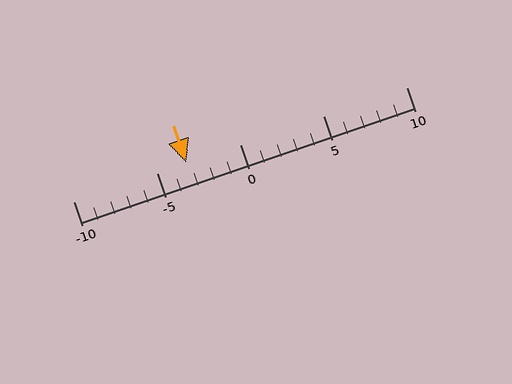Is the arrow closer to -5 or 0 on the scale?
The arrow is closer to -5.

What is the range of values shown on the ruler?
The ruler shows values from -10 to 10.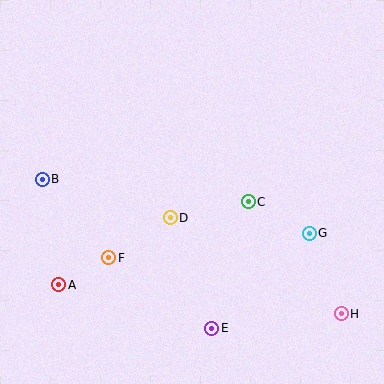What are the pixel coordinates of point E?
Point E is at (212, 328).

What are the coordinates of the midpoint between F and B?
The midpoint between F and B is at (76, 219).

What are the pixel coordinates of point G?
Point G is at (309, 233).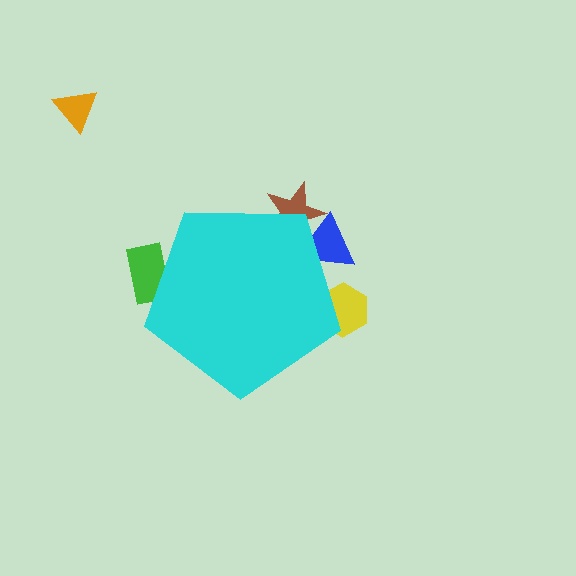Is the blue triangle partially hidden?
Yes, the blue triangle is partially hidden behind the cyan pentagon.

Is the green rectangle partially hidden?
Yes, the green rectangle is partially hidden behind the cyan pentagon.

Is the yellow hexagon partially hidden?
Yes, the yellow hexagon is partially hidden behind the cyan pentagon.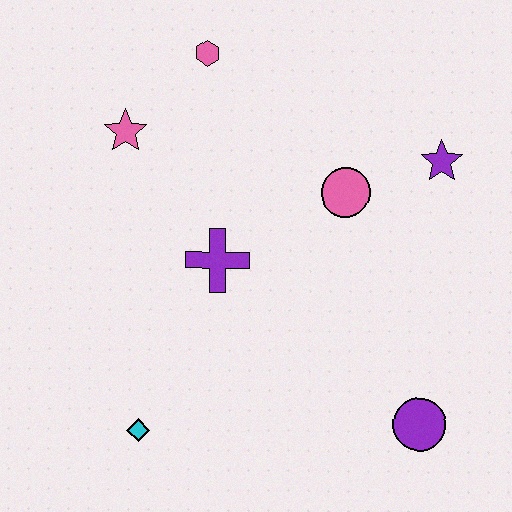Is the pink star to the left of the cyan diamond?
Yes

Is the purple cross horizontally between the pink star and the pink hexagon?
No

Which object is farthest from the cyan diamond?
The purple star is farthest from the cyan diamond.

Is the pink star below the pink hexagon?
Yes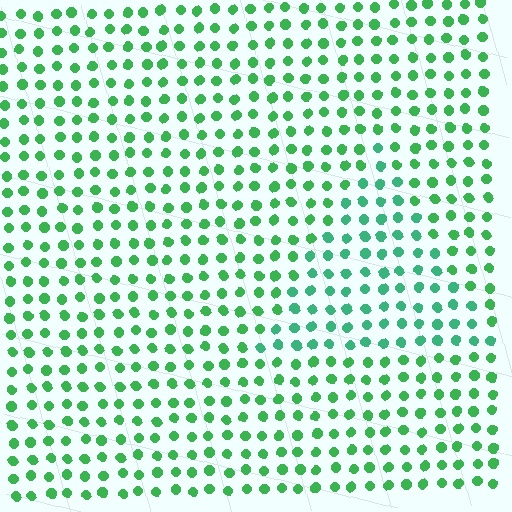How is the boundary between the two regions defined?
The boundary is defined purely by a slight shift in hue (about 22 degrees). Spacing, size, and orientation are identical on both sides.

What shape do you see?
I see a triangle.